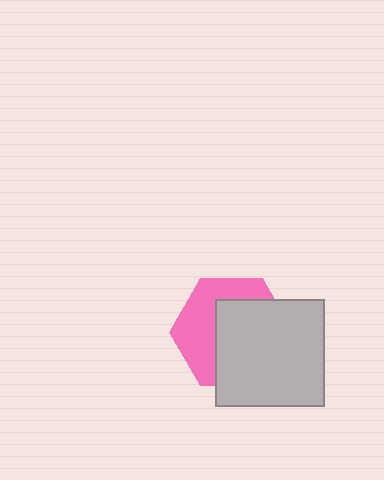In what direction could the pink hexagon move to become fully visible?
The pink hexagon could move toward the upper-left. That would shift it out from behind the light gray rectangle entirely.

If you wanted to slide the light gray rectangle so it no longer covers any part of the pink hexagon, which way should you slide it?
Slide it toward the lower-right — that is the most direct way to separate the two shapes.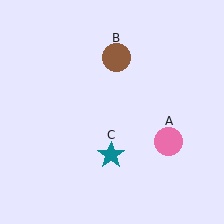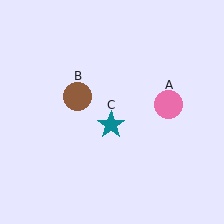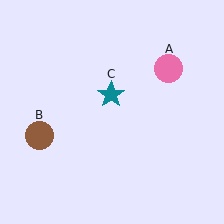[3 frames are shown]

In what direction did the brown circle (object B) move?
The brown circle (object B) moved down and to the left.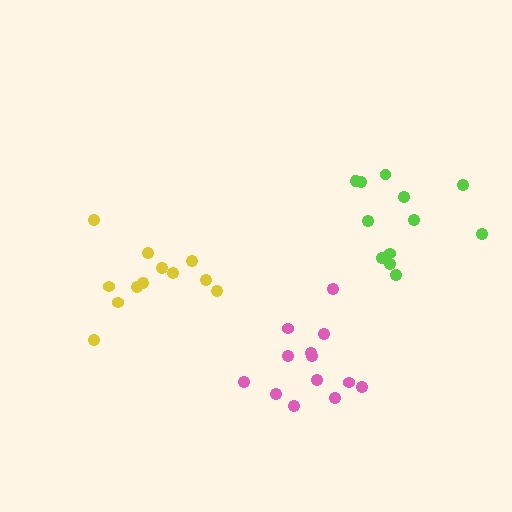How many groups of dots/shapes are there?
There are 3 groups.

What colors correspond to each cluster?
The clusters are colored: pink, yellow, lime.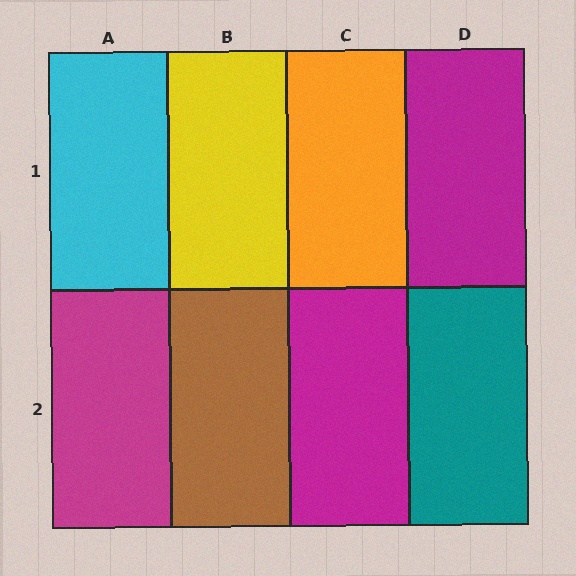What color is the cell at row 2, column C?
Magenta.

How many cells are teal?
1 cell is teal.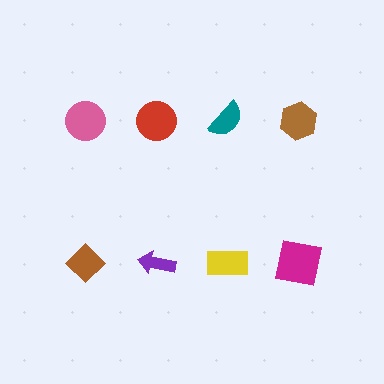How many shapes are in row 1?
4 shapes.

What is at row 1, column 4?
A brown hexagon.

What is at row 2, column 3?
A yellow rectangle.